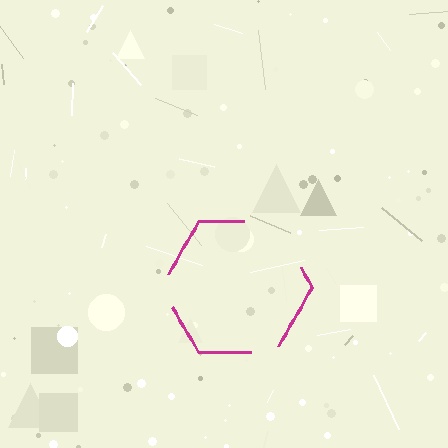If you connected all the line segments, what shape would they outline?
They would outline a hexagon.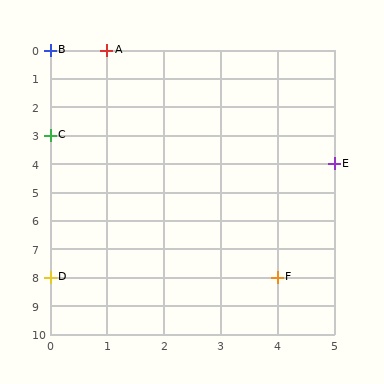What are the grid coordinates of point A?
Point A is at grid coordinates (1, 0).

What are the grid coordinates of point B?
Point B is at grid coordinates (0, 0).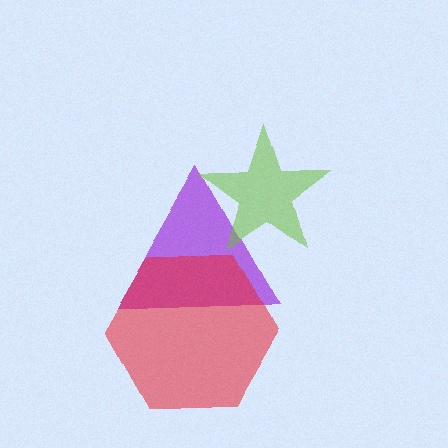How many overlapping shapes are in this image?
There are 3 overlapping shapes in the image.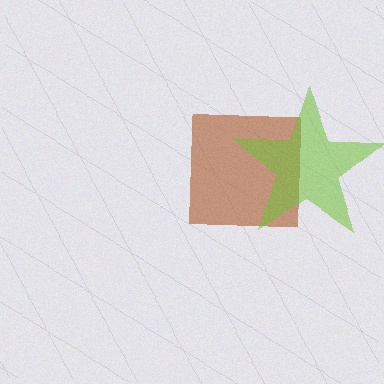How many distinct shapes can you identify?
There are 2 distinct shapes: a brown square, a lime star.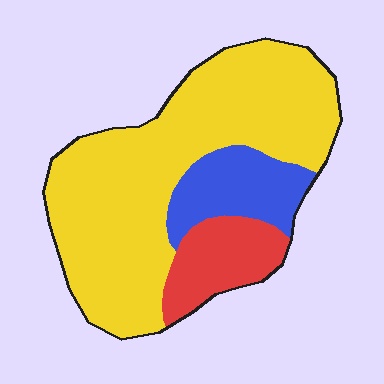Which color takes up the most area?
Yellow, at roughly 70%.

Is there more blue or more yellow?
Yellow.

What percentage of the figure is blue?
Blue covers 16% of the figure.